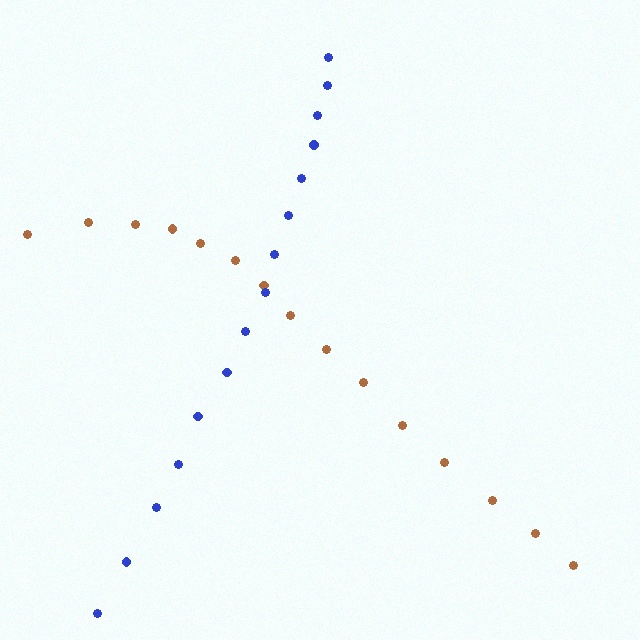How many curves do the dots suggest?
There are 2 distinct paths.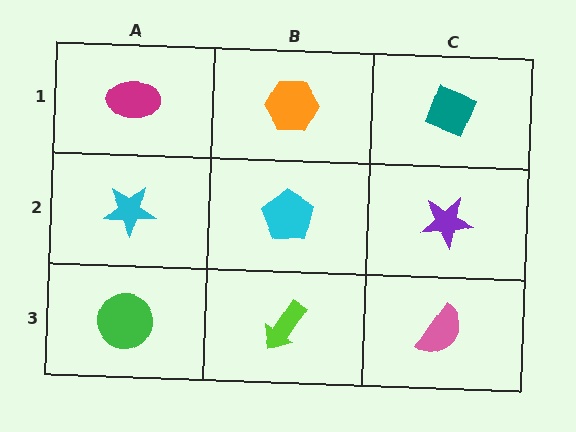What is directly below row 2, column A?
A green circle.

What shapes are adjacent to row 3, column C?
A purple star (row 2, column C), a lime arrow (row 3, column B).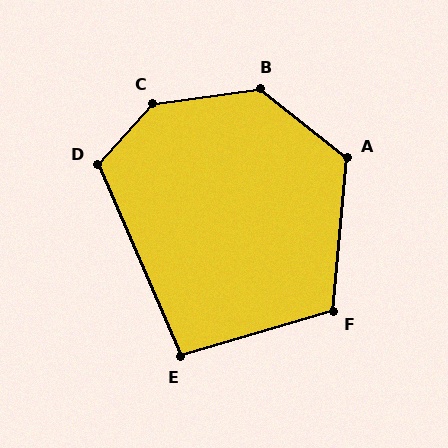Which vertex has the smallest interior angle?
E, at approximately 97 degrees.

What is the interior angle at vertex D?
Approximately 114 degrees (obtuse).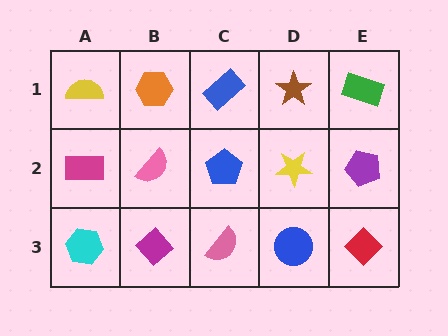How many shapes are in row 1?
5 shapes.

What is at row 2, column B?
A pink semicircle.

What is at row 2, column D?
A yellow star.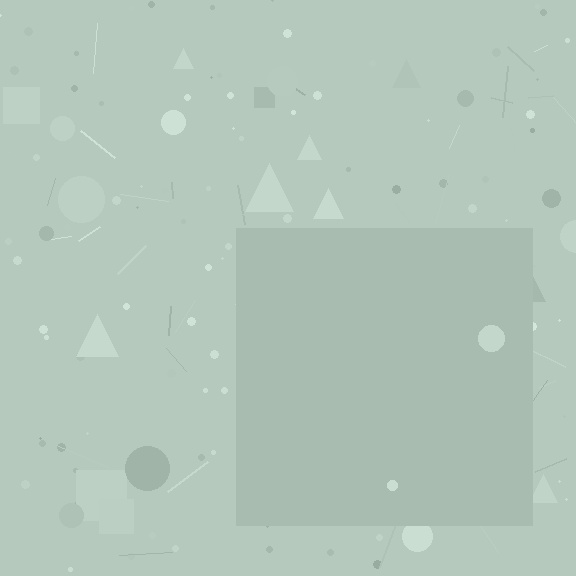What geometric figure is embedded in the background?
A square is embedded in the background.